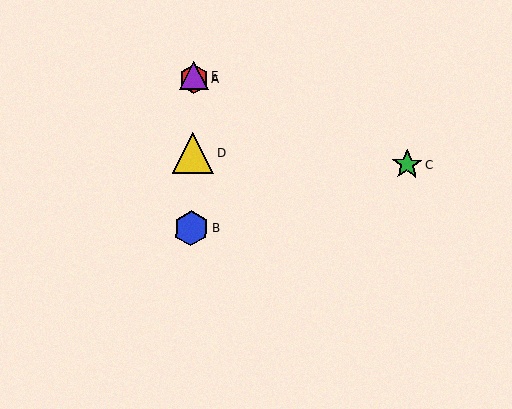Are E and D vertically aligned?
Yes, both are at x≈194.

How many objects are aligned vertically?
4 objects (A, B, D, E) are aligned vertically.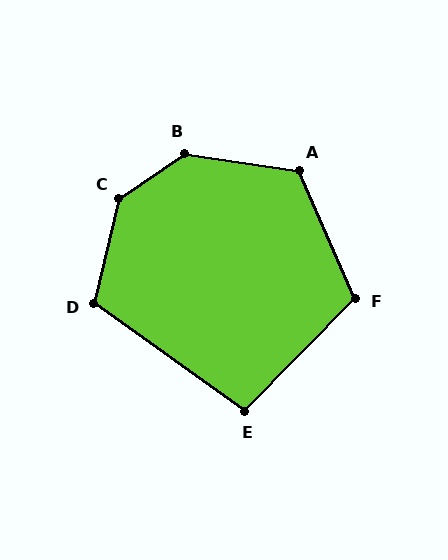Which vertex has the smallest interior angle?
E, at approximately 99 degrees.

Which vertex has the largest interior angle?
C, at approximately 139 degrees.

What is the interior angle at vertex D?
Approximately 112 degrees (obtuse).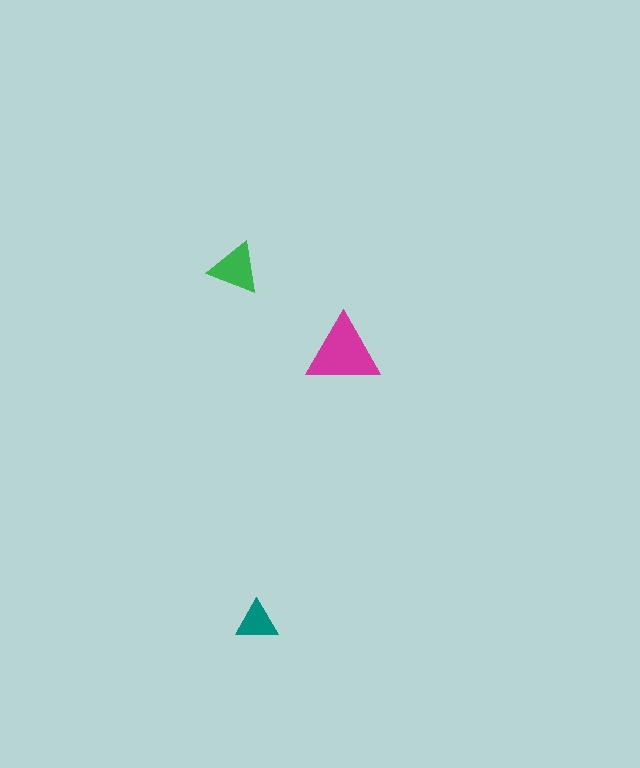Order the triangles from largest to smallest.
the magenta one, the green one, the teal one.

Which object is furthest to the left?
The green triangle is leftmost.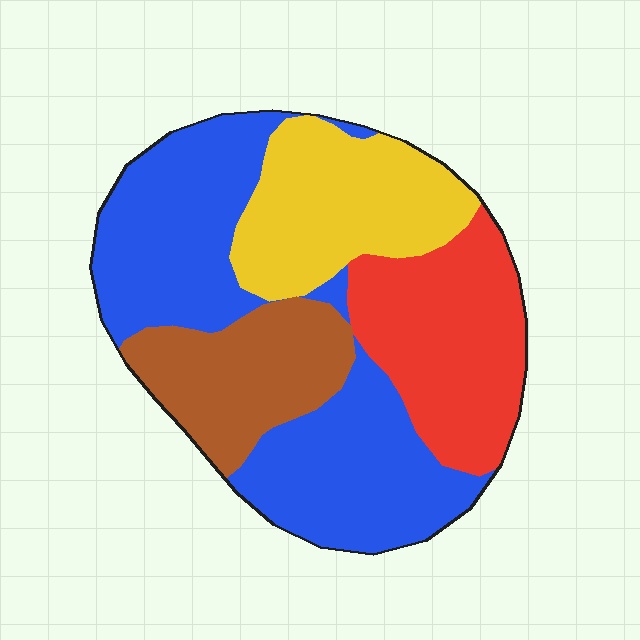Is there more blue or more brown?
Blue.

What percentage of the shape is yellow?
Yellow covers roughly 20% of the shape.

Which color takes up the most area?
Blue, at roughly 40%.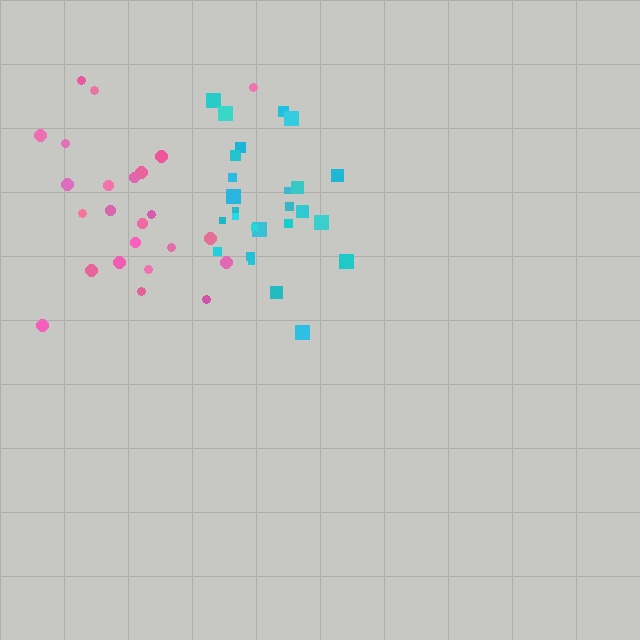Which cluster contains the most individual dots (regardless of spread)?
Cyan (26).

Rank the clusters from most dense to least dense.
cyan, pink.